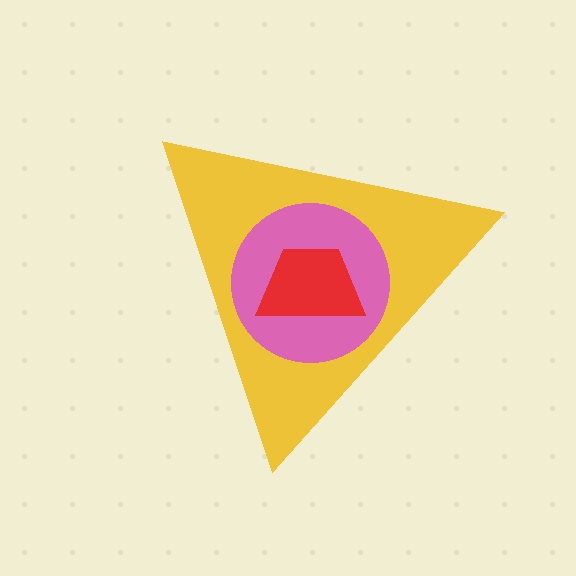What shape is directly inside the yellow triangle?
The pink circle.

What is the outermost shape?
The yellow triangle.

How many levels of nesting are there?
3.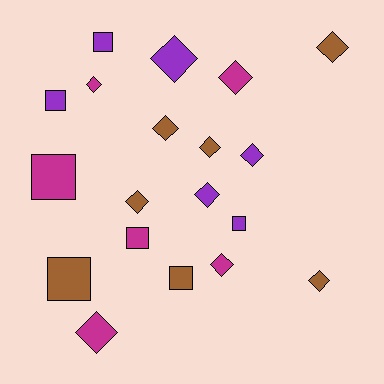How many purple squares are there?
There are 3 purple squares.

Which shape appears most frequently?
Diamond, with 12 objects.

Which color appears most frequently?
Brown, with 7 objects.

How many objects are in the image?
There are 19 objects.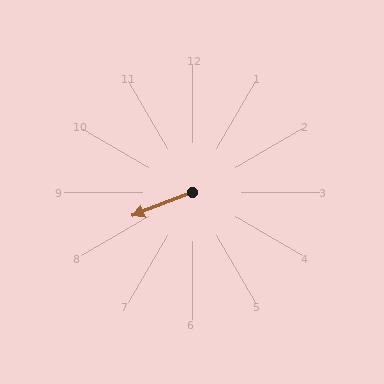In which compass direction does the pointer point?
West.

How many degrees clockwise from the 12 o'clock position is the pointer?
Approximately 248 degrees.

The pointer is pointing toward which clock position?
Roughly 8 o'clock.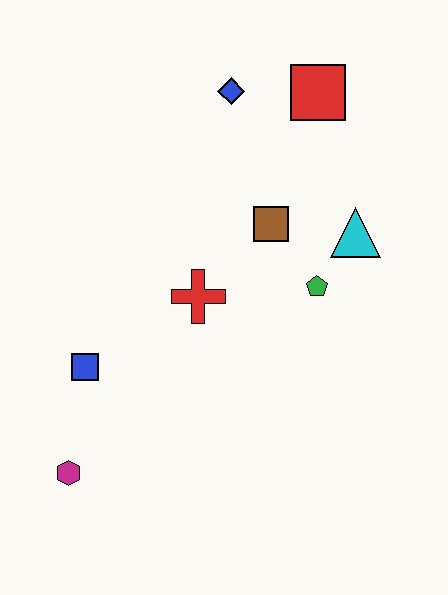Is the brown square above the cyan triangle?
Yes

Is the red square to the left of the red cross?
No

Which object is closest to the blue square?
The magenta hexagon is closest to the blue square.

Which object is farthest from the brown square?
The magenta hexagon is farthest from the brown square.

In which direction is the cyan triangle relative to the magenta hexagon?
The cyan triangle is to the right of the magenta hexagon.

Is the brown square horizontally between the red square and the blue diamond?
Yes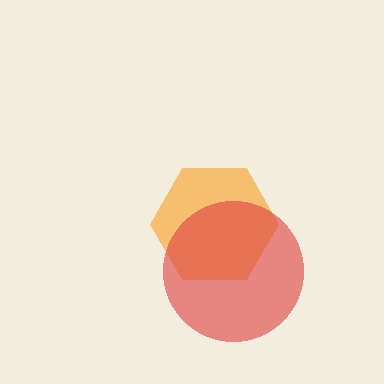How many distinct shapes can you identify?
There are 2 distinct shapes: an orange hexagon, a red circle.